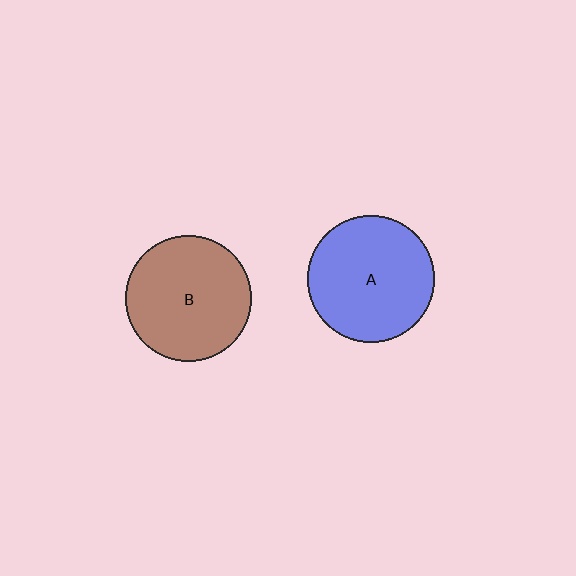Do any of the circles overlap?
No, none of the circles overlap.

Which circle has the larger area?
Circle A (blue).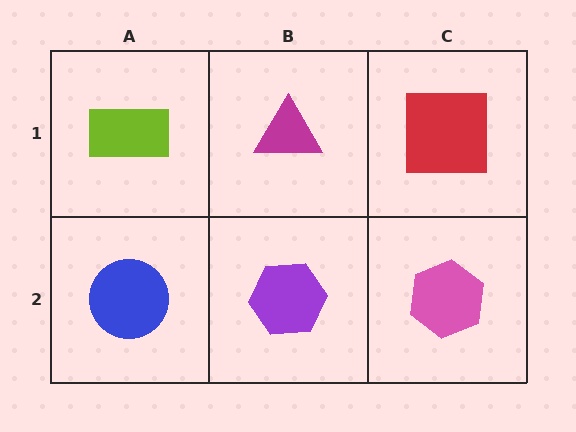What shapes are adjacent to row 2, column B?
A magenta triangle (row 1, column B), a blue circle (row 2, column A), a pink hexagon (row 2, column C).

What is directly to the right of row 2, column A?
A purple hexagon.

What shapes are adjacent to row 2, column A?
A lime rectangle (row 1, column A), a purple hexagon (row 2, column B).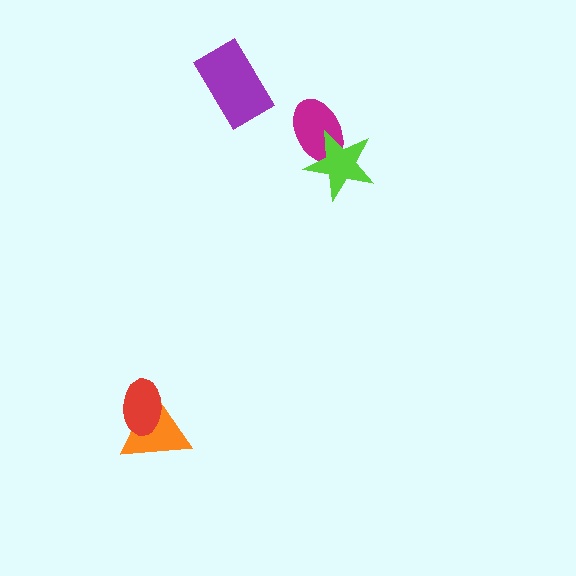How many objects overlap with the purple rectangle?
0 objects overlap with the purple rectangle.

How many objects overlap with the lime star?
1 object overlaps with the lime star.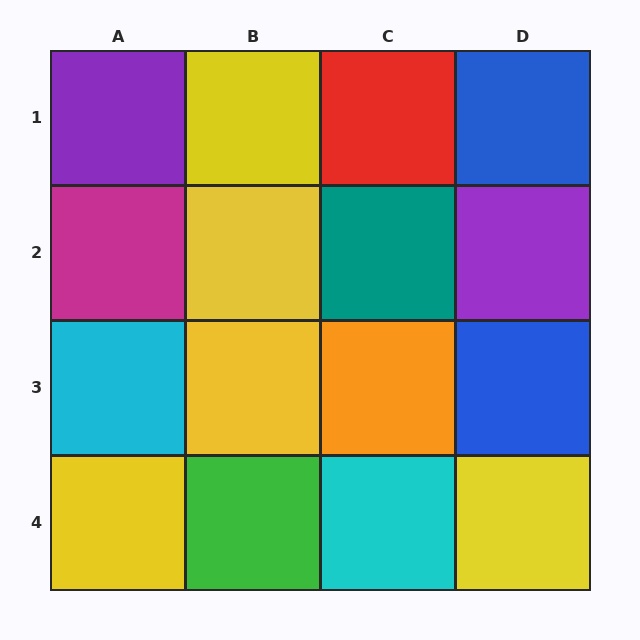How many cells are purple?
2 cells are purple.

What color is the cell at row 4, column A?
Yellow.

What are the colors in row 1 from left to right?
Purple, yellow, red, blue.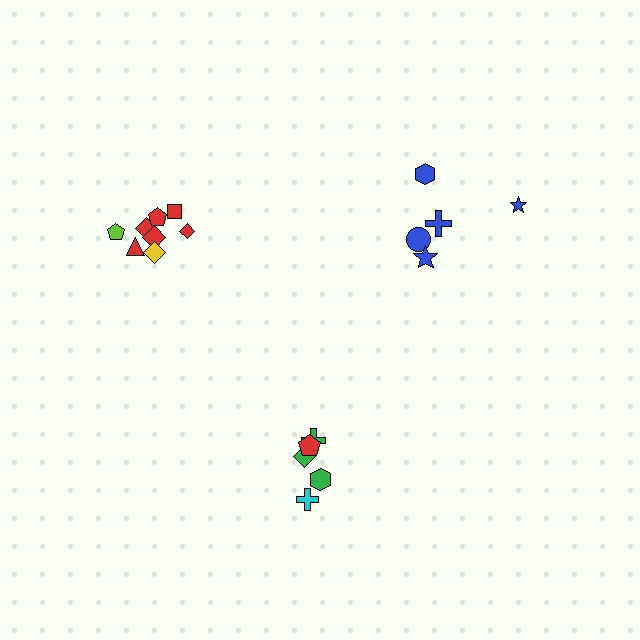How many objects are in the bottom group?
There are 5 objects.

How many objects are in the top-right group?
There are 5 objects.